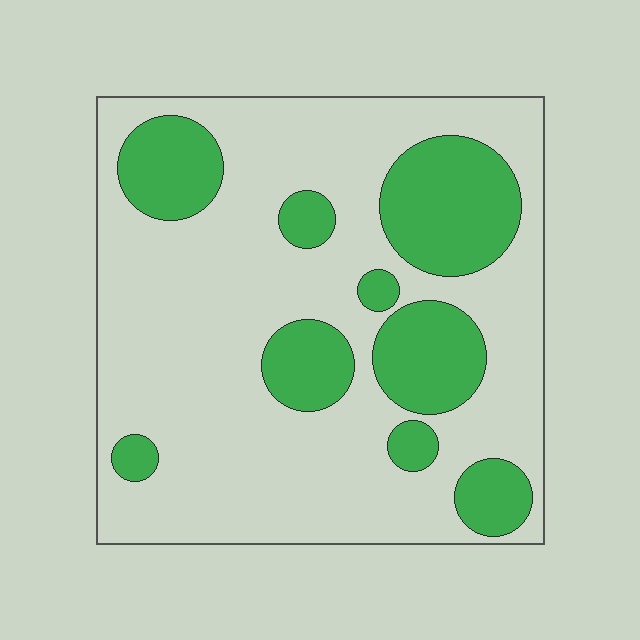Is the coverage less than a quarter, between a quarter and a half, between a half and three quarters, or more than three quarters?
Between a quarter and a half.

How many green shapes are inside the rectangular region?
9.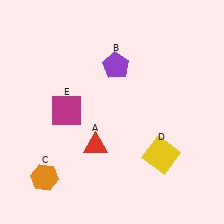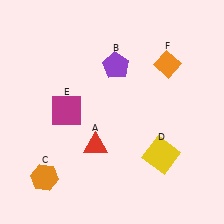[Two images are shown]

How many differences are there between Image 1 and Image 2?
There is 1 difference between the two images.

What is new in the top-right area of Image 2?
An orange diamond (F) was added in the top-right area of Image 2.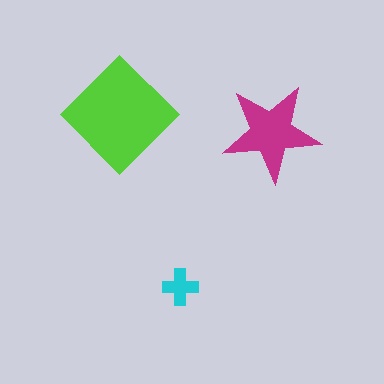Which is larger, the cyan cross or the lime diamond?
The lime diamond.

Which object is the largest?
The lime diamond.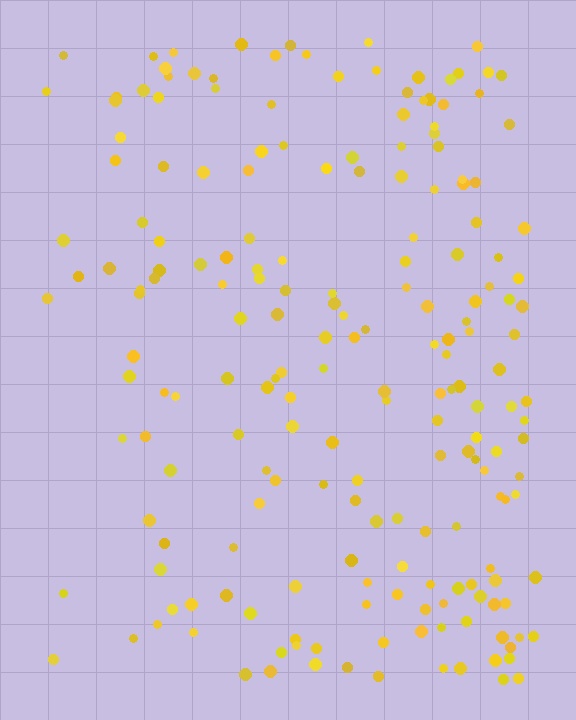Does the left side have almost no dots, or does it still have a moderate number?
Still a moderate number, just noticeably fewer than the right.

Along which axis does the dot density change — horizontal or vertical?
Horizontal.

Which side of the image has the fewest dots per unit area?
The left.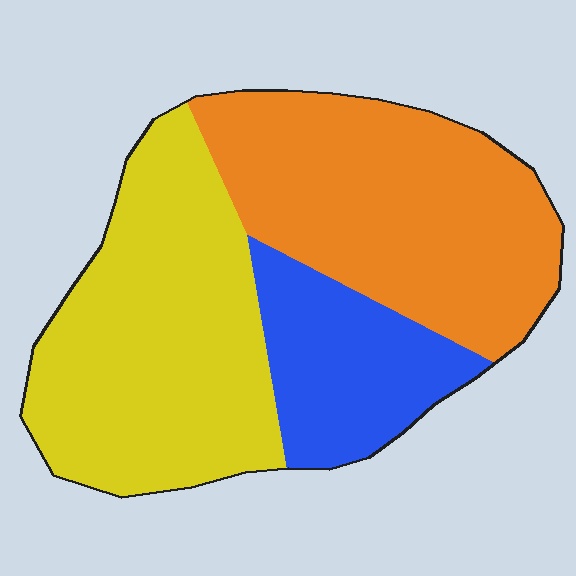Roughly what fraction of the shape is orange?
Orange covers 40% of the shape.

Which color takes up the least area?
Blue, at roughly 20%.